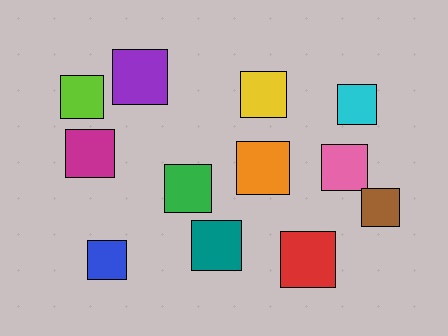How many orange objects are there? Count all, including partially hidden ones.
There is 1 orange object.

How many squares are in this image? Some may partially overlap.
There are 12 squares.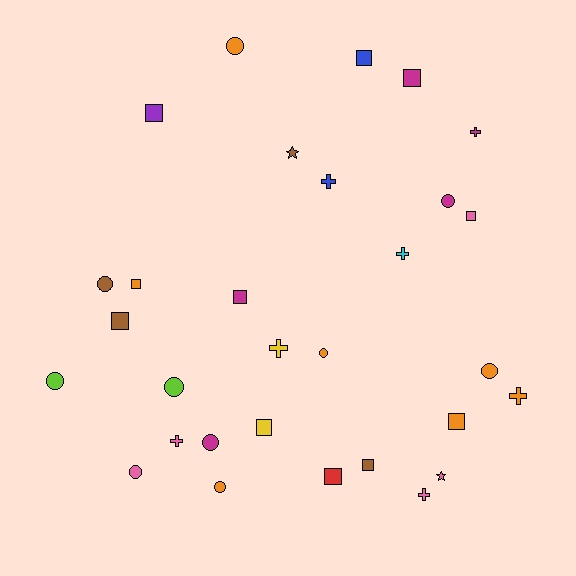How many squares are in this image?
There are 11 squares.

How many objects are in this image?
There are 30 objects.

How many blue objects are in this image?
There are 2 blue objects.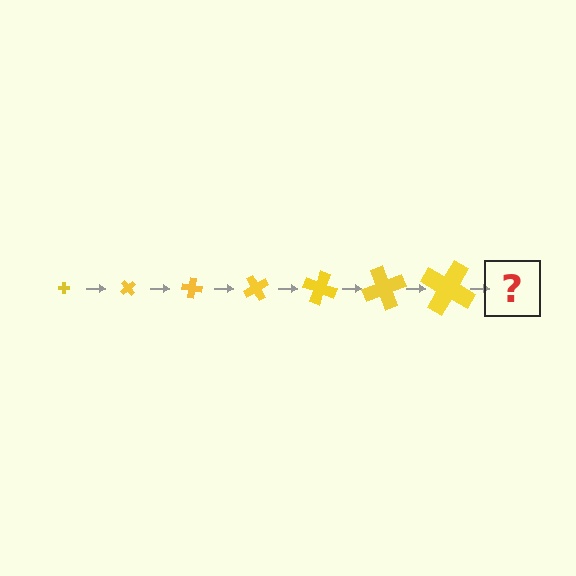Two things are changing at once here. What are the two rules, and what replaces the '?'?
The two rules are that the cross grows larger each step and it rotates 50 degrees each step. The '?' should be a cross, larger than the previous one and rotated 350 degrees from the start.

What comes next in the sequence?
The next element should be a cross, larger than the previous one and rotated 350 degrees from the start.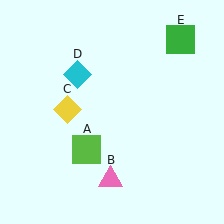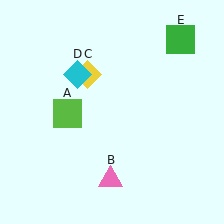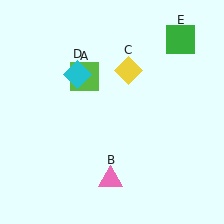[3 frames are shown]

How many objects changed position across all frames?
2 objects changed position: lime square (object A), yellow diamond (object C).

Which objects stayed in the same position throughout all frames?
Pink triangle (object B) and cyan diamond (object D) and green square (object E) remained stationary.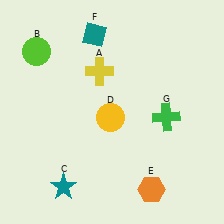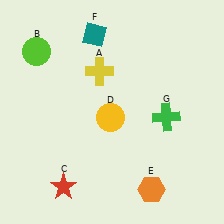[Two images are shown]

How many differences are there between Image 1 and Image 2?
There is 1 difference between the two images.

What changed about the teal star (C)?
In Image 1, C is teal. In Image 2, it changed to red.